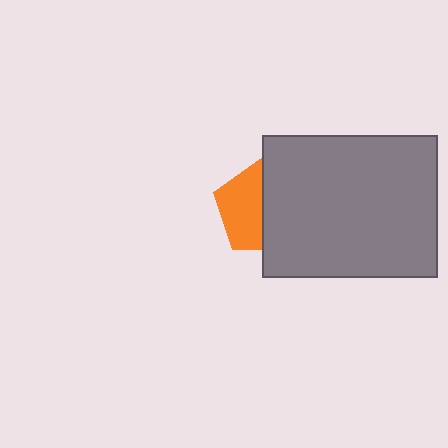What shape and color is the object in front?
The object in front is a gray rectangle.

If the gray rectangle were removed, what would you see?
You would see the complete orange pentagon.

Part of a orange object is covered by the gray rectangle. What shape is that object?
It is a pentagon.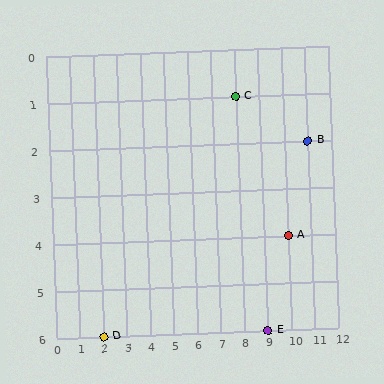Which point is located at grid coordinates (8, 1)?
Point C is at (8, 1).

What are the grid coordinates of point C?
Point C is at grid coordinates (8, 1).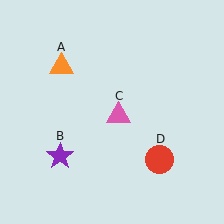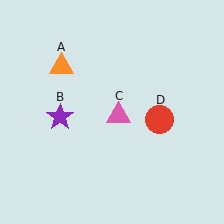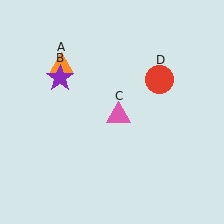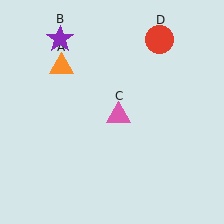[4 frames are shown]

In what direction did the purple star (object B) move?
The purple star (object B) moved up.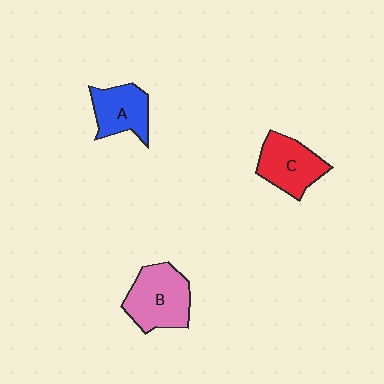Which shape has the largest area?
Shape B (pink).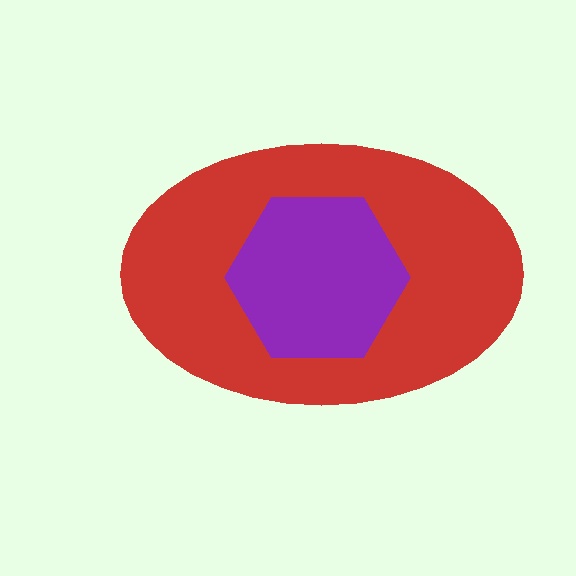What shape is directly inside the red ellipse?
The purple hexagon.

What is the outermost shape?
The red ellipse.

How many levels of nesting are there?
2.